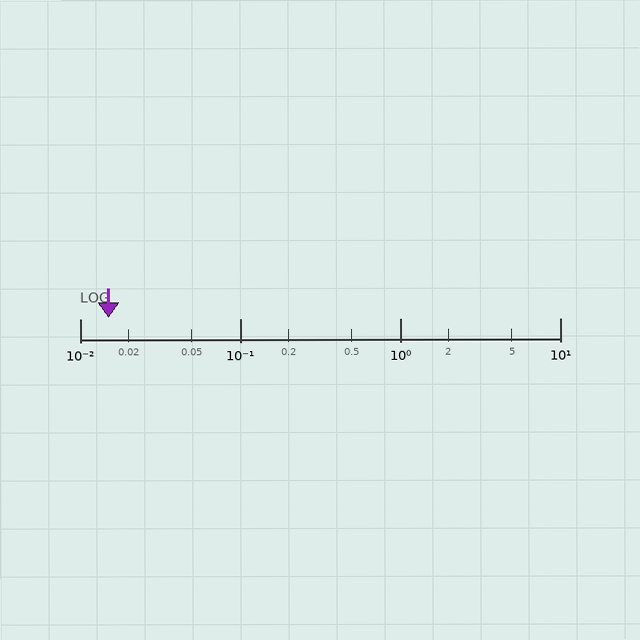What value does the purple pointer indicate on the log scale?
The pointer indicates approximately 0.015.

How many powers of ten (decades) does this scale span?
The scale spans 3 decades, from 0.01 to 10.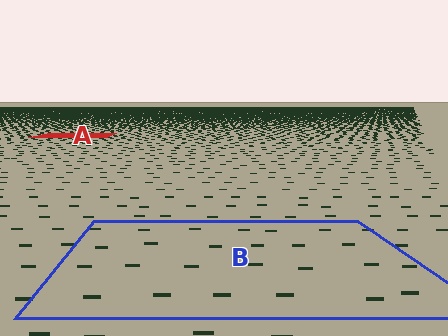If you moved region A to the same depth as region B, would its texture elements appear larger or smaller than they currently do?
They would appear larger. At a closer depth, the same texture elements are projected at a bigger on-screen size.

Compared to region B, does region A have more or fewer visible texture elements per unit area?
Region A has more texture elements per unit area — they are packed more densely because it is farther away.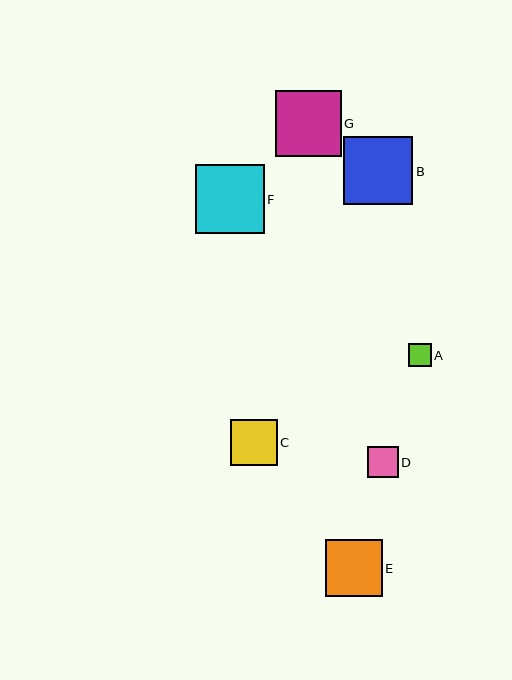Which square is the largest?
Square F is the largest with a size of approximately 69 pixels.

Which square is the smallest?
Square A is the smallest with a size of approximately 23 pixels.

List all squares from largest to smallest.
From largest to smallest: F, B, G, E, C, D, A.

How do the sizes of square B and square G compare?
Square B and square G are approximately the same size.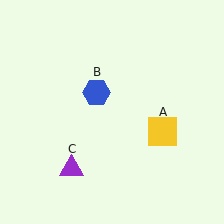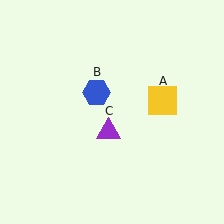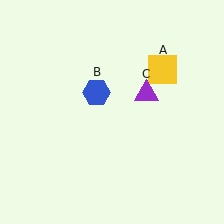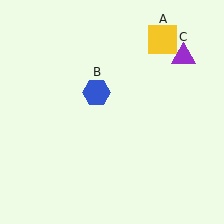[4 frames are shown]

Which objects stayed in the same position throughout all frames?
Blue hexagon (object B) remained stationary.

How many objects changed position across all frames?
2 objects changed position: yellow square (object A), purple triangle (object C).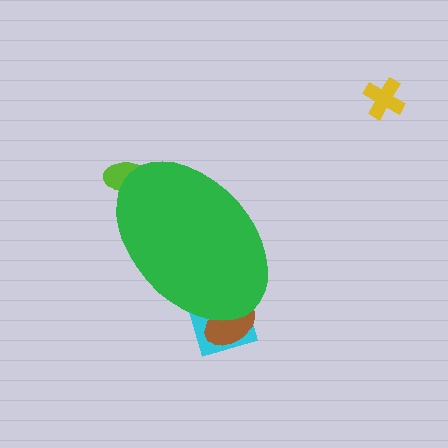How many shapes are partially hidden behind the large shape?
3 shapes are partially hidden.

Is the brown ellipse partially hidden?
Yes, the brown ellipse is partially hidden behind the green ellipse.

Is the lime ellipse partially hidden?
Yes, the lime ellipse is partially hidden behind the green ellipse.